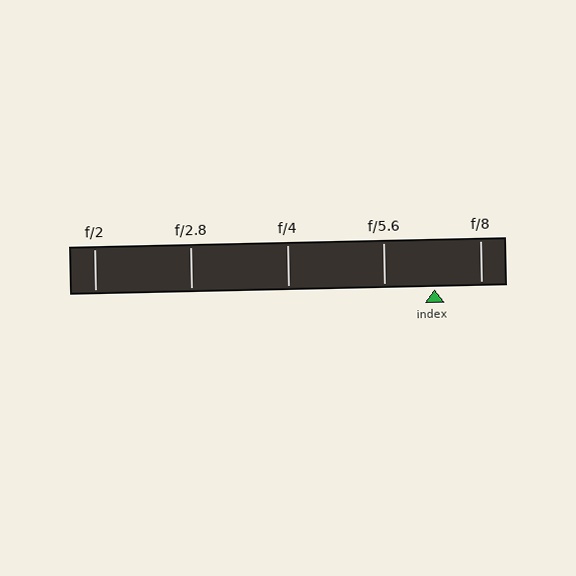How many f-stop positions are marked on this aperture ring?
There are 5 f-stop positions marked.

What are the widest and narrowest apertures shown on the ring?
The widest aperture shown is f/2 and the narrowest is f/8.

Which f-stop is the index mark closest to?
The index mark is closest to f/8.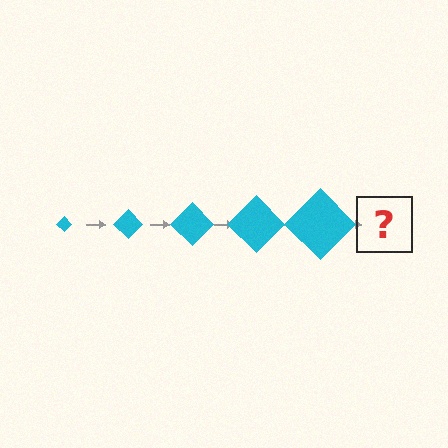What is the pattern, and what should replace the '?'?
The pattern is that the diamond gets progressively larger each step. The '?' should be a cyan diamond, larger than the previous one.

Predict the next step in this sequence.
The next step is a cyan diamond, larger than the previous one.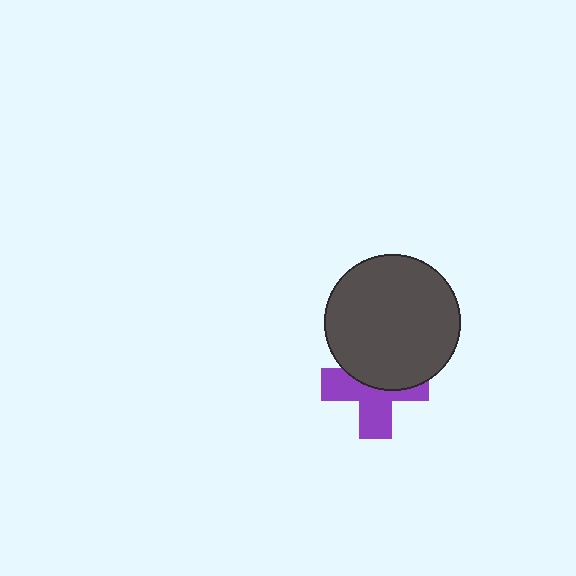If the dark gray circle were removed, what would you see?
You would see the complete purple cross.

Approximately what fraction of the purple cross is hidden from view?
Roughly 45% of the purple cross is hidden behind the dark gray circle.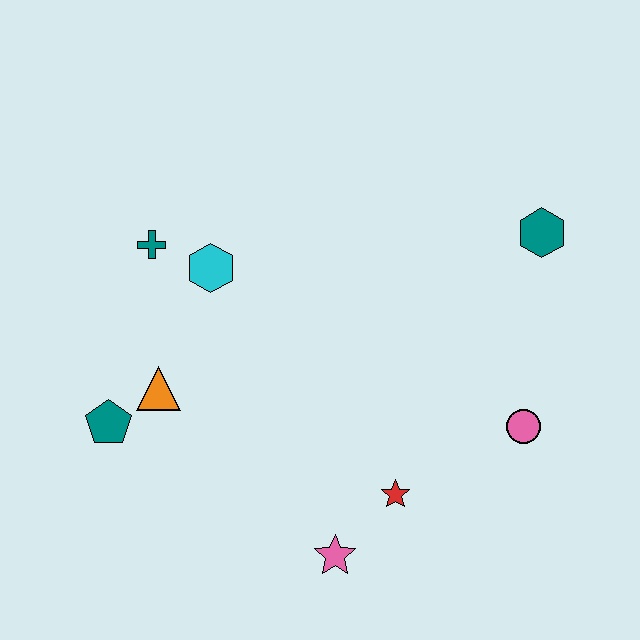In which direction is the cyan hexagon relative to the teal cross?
The cyan hexagon is to the right of the teal cross.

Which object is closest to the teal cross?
The cyan hexagon is closest to the teal cross.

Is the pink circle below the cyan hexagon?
Yes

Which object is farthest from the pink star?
The teal hexagon is farthest from the pink star.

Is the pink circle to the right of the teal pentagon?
Yes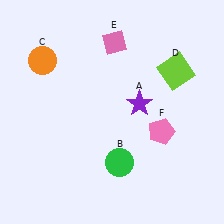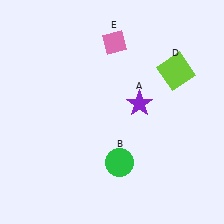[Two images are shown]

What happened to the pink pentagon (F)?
The pink pentagon (F) was removed in Image 2. It was in the bottom-right area of Image 1.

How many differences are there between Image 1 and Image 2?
There are 2 differences between the two images.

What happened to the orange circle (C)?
The orange circle (C) was removed in Image 2. It was in the top-left area of Image 1.